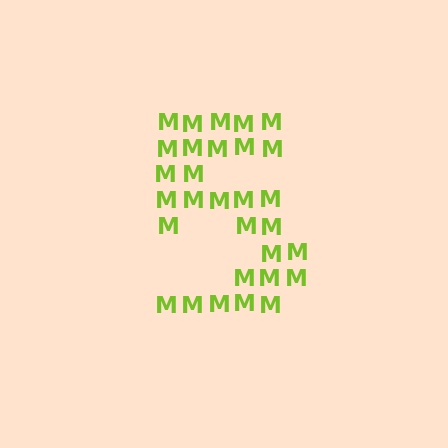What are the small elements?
The small elements are letter M's.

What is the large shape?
The large shape is the digit 5.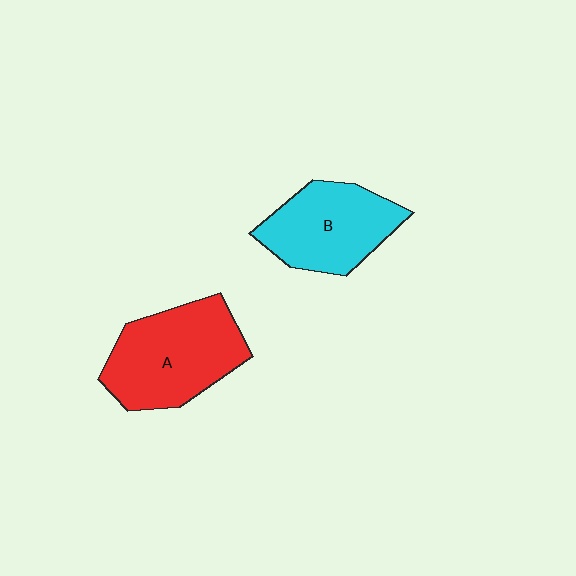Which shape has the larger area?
Shape A (red).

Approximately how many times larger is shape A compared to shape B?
Approximately 1.2 times.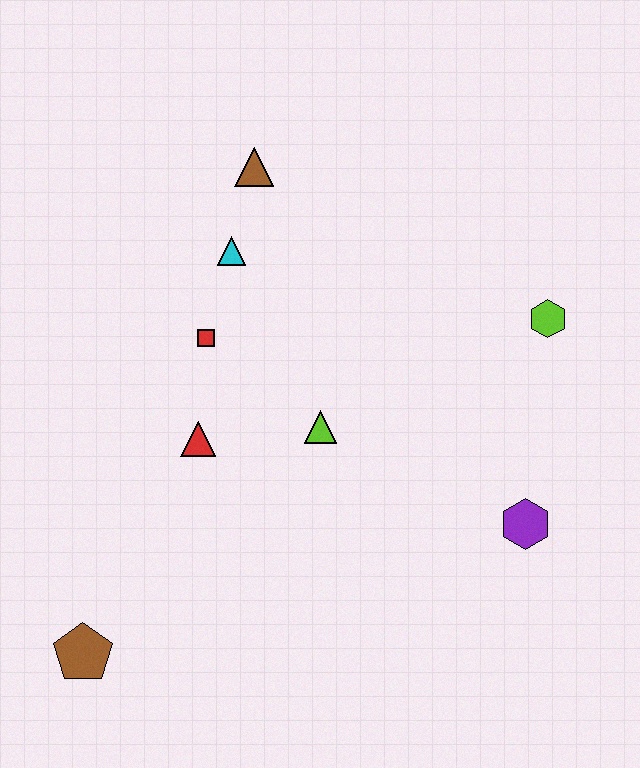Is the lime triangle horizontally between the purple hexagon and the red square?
Yes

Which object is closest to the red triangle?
The red square is closest to the red triangle.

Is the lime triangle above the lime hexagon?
No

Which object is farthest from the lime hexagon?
The brown pentagon is farthest from the lime hexagon.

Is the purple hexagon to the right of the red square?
Yes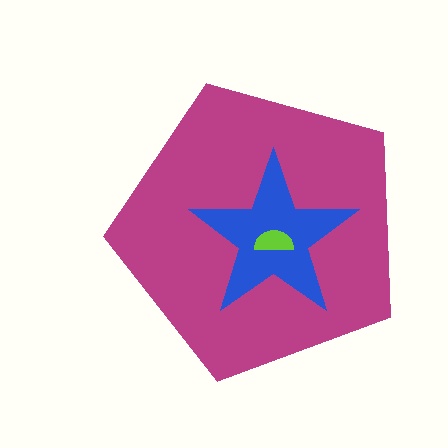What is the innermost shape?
The lime semicircle.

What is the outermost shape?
The magenta pentagon.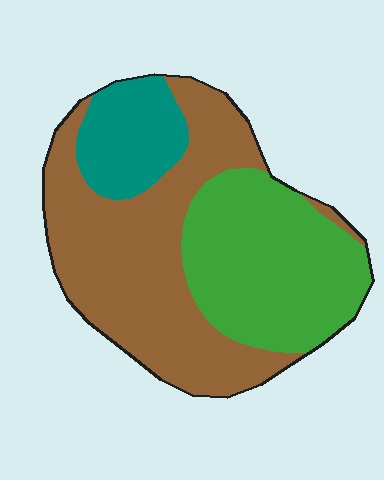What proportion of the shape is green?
Green takes up about three eighths (3/8) of the shape.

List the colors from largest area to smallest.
From largest to smallest: brown, green, teal.